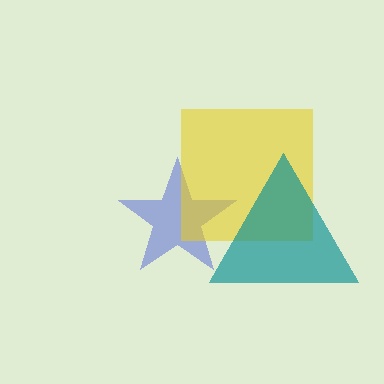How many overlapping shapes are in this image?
There are 3 overlapping shapes in the image.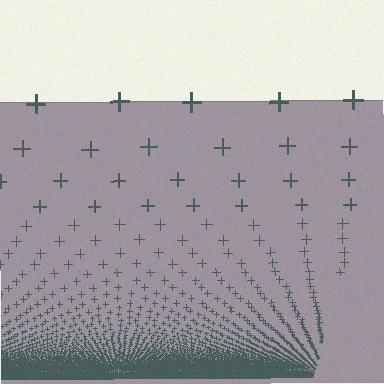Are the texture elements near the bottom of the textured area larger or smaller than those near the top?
Smaller. The gradient is inverted — elements near the bottom are smaller and denser.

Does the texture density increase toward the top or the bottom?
Density increases toward the bottom.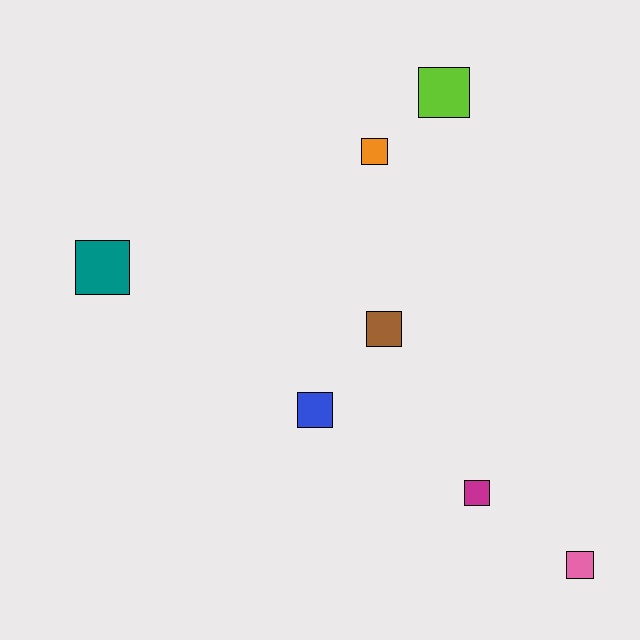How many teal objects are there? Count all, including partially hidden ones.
There is 1 teal object.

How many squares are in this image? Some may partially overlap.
There are 7 squares.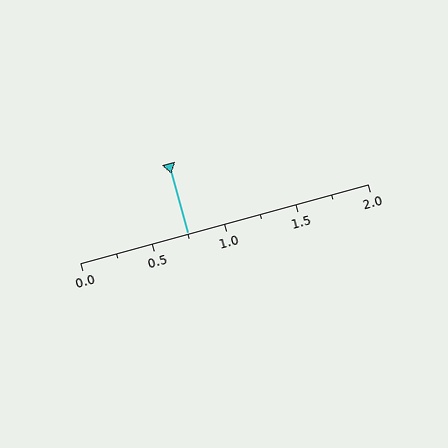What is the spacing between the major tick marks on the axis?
The major ticks are spaced 0.5 apart.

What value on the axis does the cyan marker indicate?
The marker indicates approximately 0.75.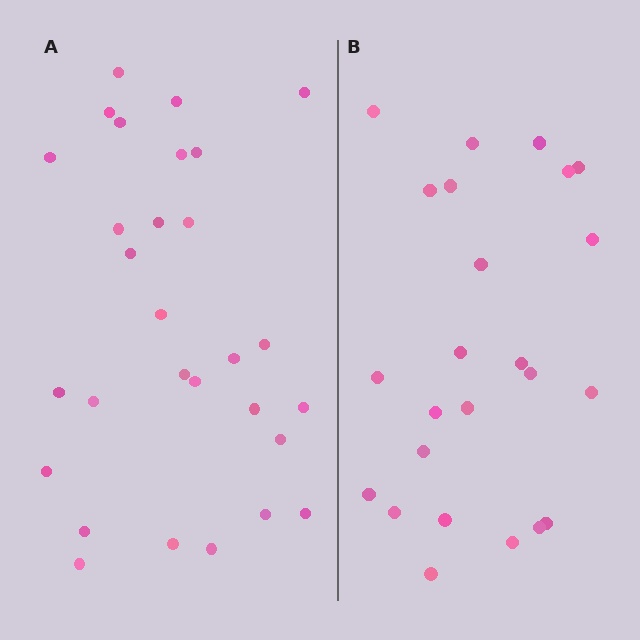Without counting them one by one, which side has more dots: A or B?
Region A (the left region) has more dots.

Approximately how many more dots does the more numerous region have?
Region A has about 5 more dots than region B.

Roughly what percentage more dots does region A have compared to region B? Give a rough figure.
About 20% more.